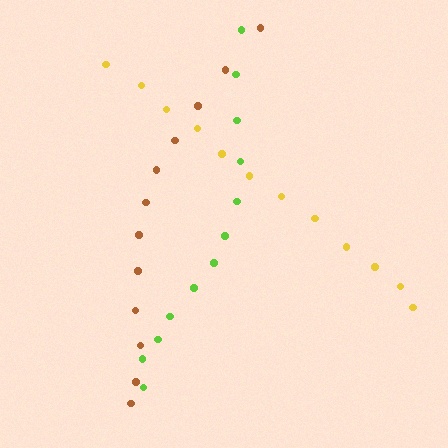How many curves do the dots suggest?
There are 3 distinct paths.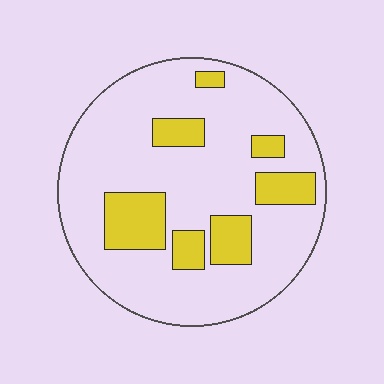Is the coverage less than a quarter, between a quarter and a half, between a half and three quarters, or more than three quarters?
Less than a quarter.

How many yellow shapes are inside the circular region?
7.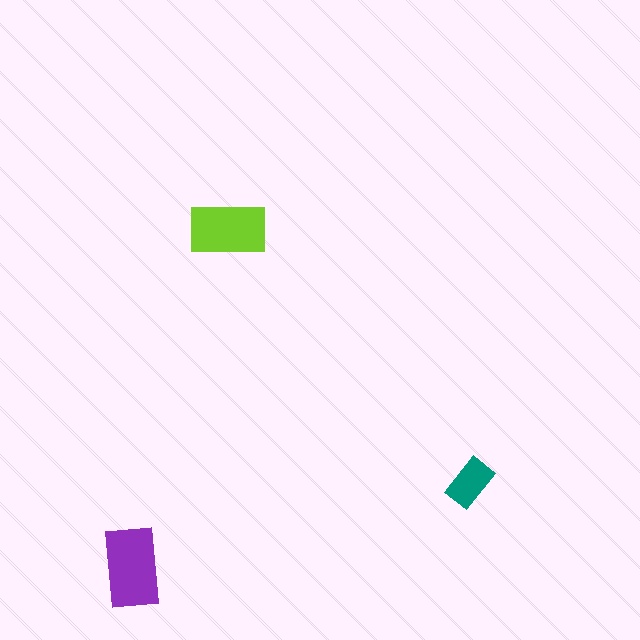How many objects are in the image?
There are 3 objects in the image.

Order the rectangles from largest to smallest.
the purple one, the lime one, the teal one.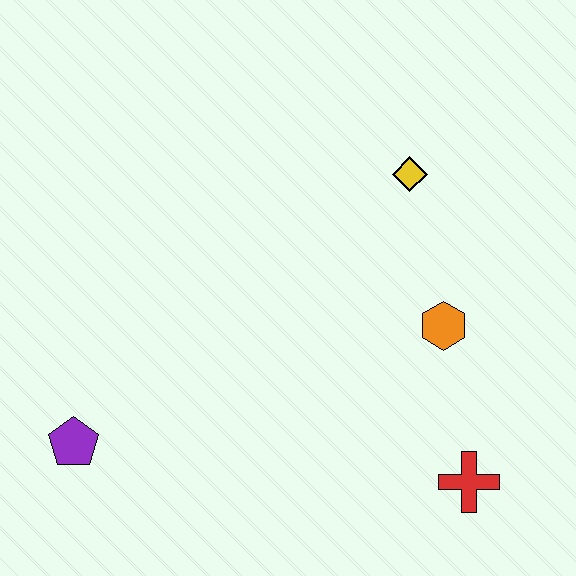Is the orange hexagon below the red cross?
No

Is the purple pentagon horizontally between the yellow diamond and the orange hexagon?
No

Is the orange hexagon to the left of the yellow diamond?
No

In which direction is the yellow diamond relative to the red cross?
The yellow diamond is above the red cross.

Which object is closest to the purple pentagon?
The orange hexagon is closest to the purple pentagon.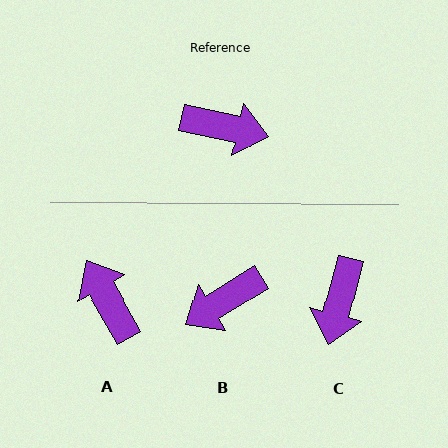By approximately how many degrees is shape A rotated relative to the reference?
Approximately 132 degrees counter-clockwise.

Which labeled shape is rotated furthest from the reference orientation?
B, about 136 degrees away.